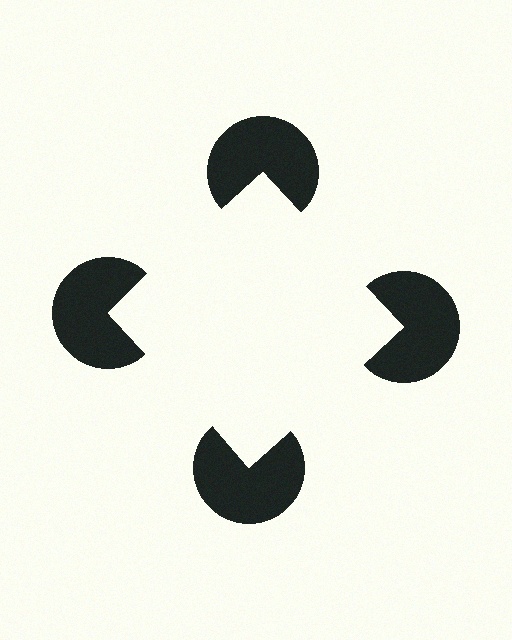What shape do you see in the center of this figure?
An illusory square — its edges are inferred from the aligned wedge cuts in the pac-man discs, not physically drawn.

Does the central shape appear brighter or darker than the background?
It typically appears slightly brighter than the background, even though no actual brightness change is drawn.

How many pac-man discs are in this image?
There are 4 — one at each vertex of the illusory square.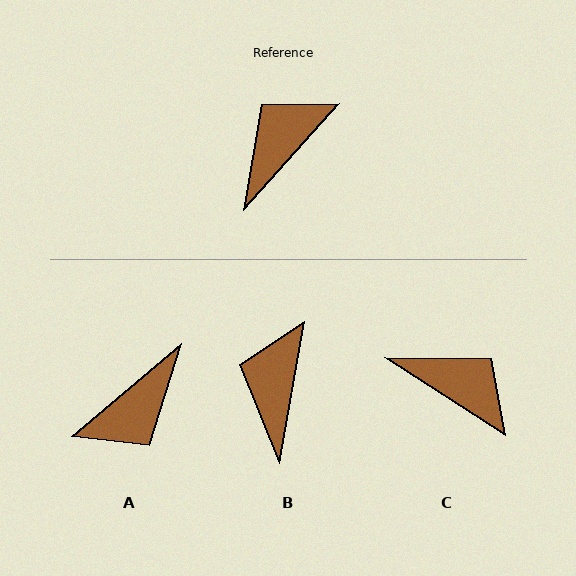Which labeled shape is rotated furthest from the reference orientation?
A, about 172 degrees away.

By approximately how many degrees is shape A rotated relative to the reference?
Approximately 172 degrees counter-clockwise.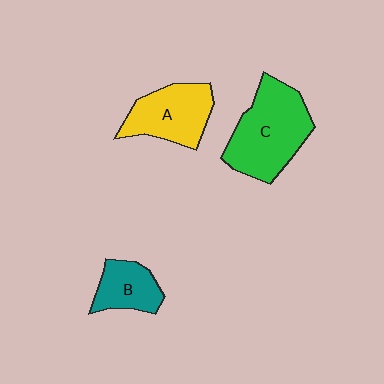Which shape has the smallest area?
Shape B (teal).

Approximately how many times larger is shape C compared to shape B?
Approximately 2.0 times.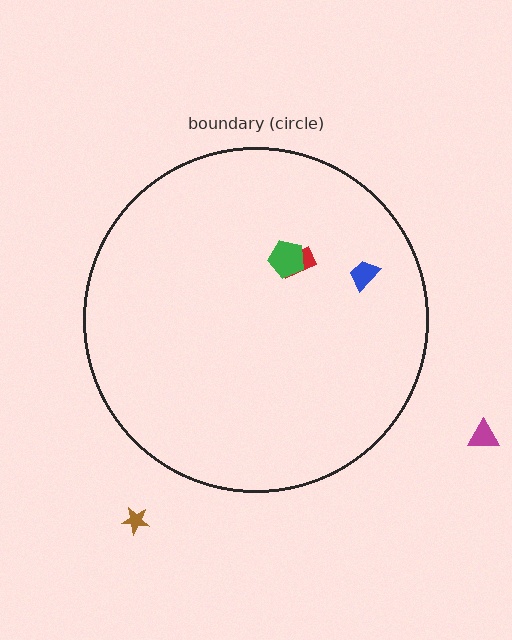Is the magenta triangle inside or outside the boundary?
Outside.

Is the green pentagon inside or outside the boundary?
Inside.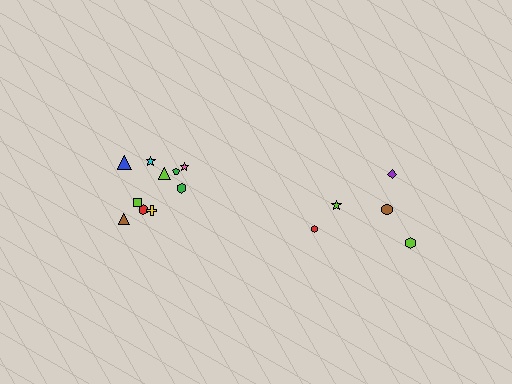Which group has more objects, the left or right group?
The left group.